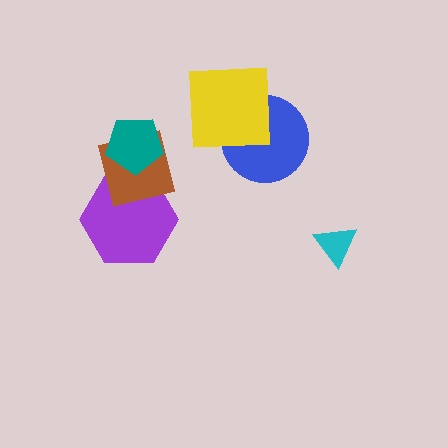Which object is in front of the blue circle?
The yellow square is in front of the blue circle.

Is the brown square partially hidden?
Yes, it is partially covered by another shape.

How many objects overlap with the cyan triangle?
0 objects overlap with the cyan triangle.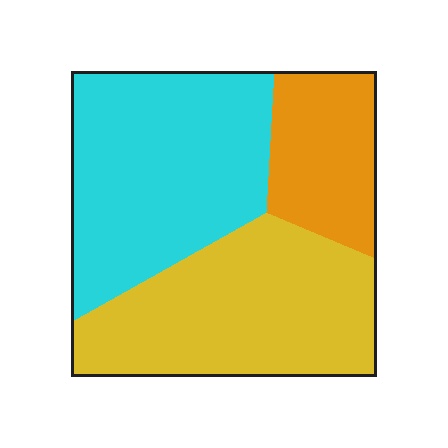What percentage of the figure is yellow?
Yellow covers around 40% of the figure.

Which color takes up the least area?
Orange, at roughly 20%.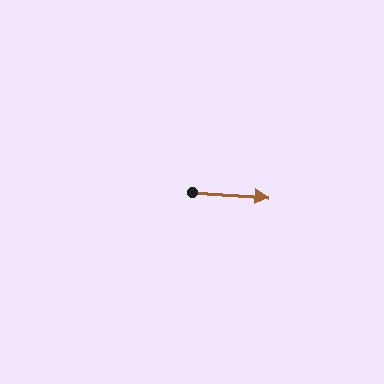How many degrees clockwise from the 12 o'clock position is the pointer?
Approximately 94 degrees.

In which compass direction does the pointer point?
East.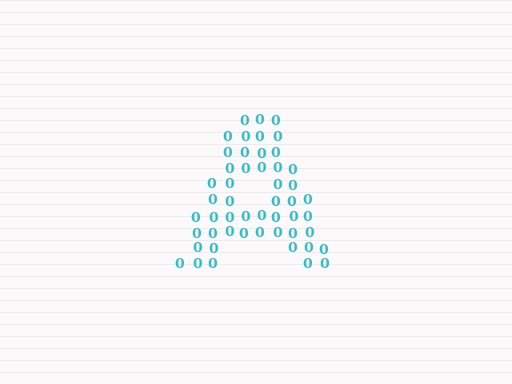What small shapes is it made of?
It is made of small digit 0's.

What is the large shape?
The large shape is the letter A.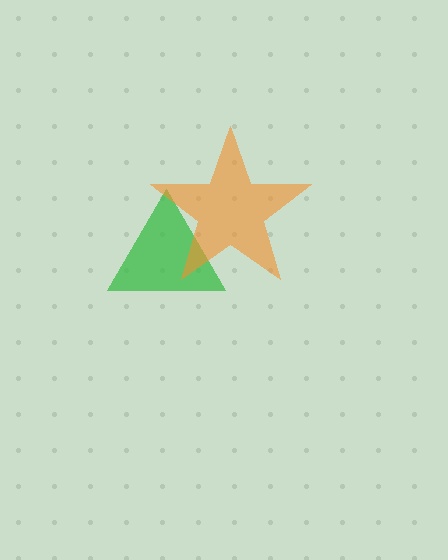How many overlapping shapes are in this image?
There are 2 overlapping shapes in the image.